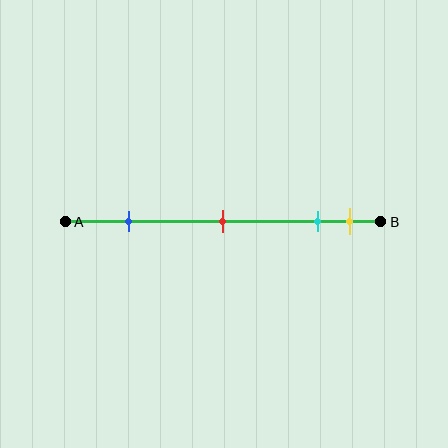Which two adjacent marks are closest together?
The cyan and yellow marks are the closest adjacent pair.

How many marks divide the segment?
There are 4 marks dividing the segment.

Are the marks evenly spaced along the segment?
No, the marks are not evenly spaced.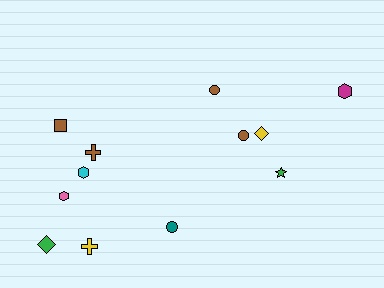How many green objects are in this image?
There are 2 green objects.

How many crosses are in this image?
There are 2 crosses.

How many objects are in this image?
There are 12 objects.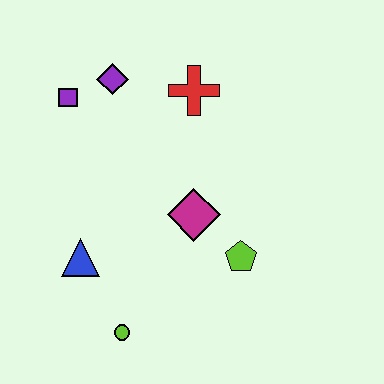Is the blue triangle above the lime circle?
Yes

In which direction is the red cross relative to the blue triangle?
The red cross is above the blue triangle.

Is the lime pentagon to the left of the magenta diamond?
No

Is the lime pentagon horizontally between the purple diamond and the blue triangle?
No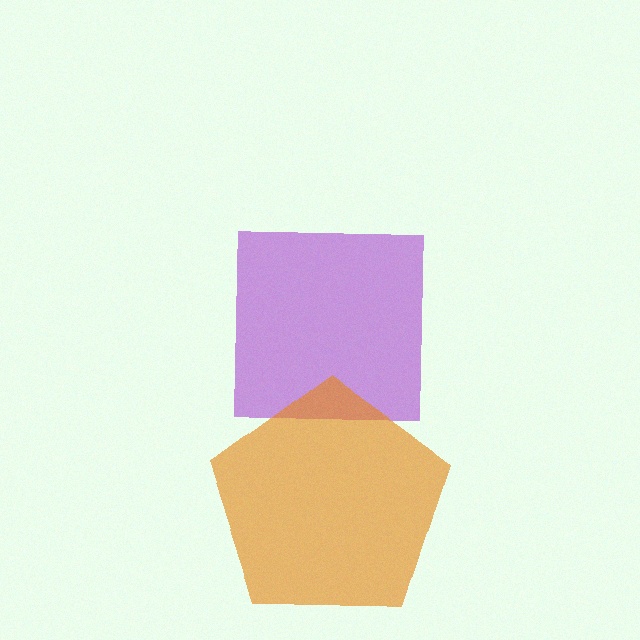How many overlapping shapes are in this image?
There are 2 overlapping shapes in the image.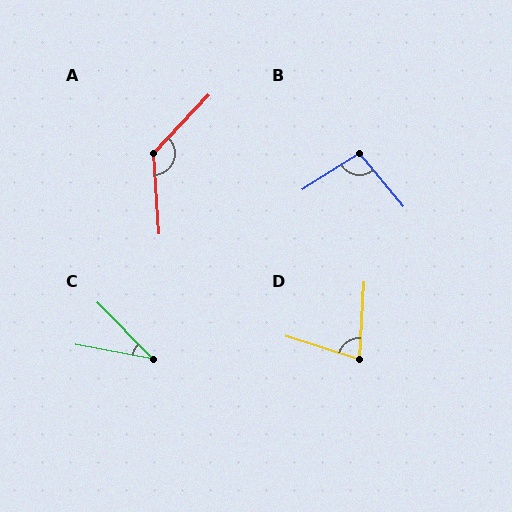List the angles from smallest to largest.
C (35°), D (76°), B (98°), A (132°).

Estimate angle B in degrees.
Approximately 98 degrees.